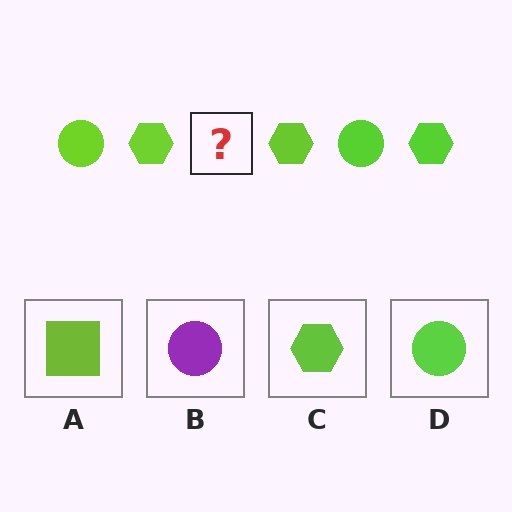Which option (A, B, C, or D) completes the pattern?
D.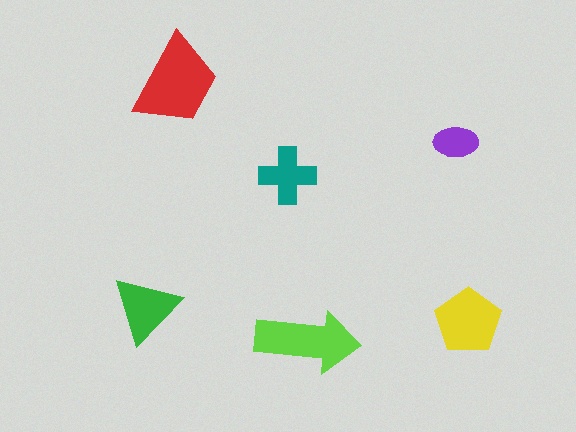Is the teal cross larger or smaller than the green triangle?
Smaller.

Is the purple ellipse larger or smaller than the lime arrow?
Smaller.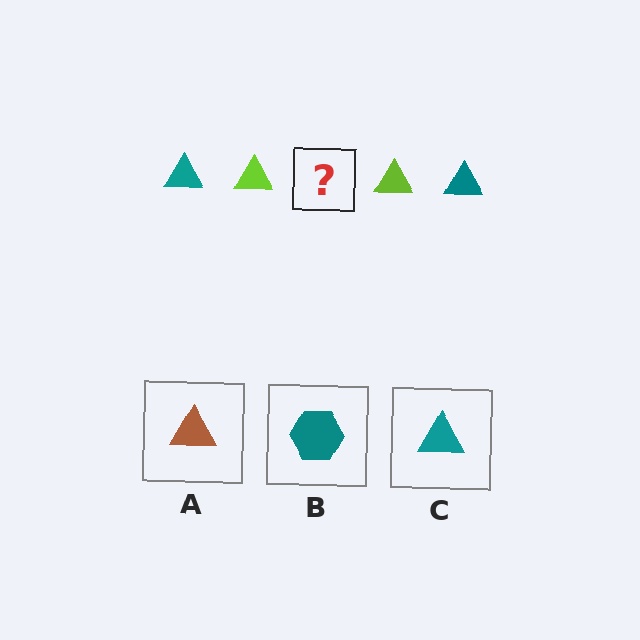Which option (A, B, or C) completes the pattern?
C.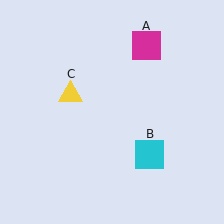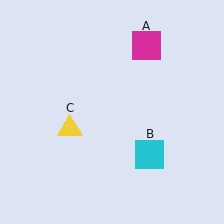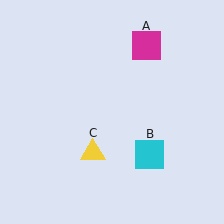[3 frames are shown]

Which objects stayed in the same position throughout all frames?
Magenta square (object A) and cyan square (object B) remained stationary.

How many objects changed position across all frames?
1 object changed position: yellow triangle (object C).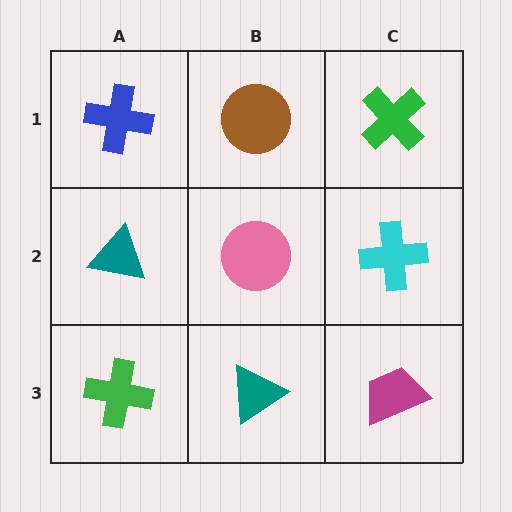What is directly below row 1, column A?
A teal triangle.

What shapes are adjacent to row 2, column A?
A blue cross (row 1, column A), a green cross (row 3, column A), a pink circle (row 2, column B).